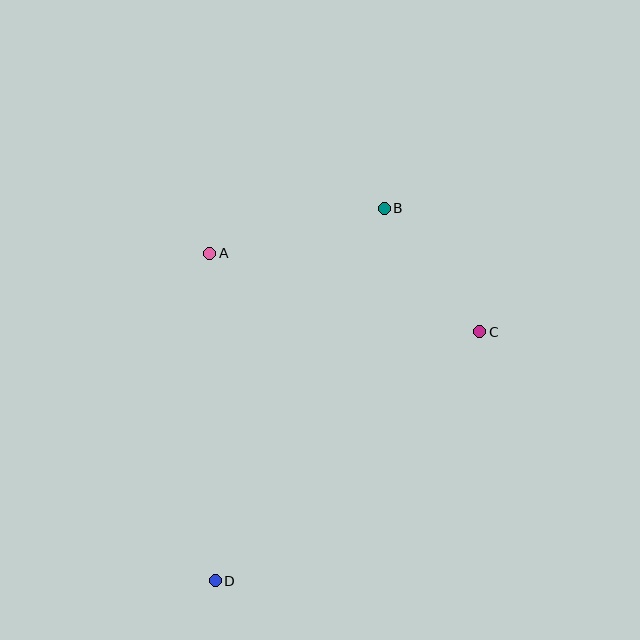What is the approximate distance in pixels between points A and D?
The distance between A and D is approximately 327 pixels.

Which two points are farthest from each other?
Points B and D are farthest from each other.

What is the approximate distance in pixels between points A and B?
The distance between A and B is approximately 180 pixels.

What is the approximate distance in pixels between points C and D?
The distance between C and D is approximately 363 pixels.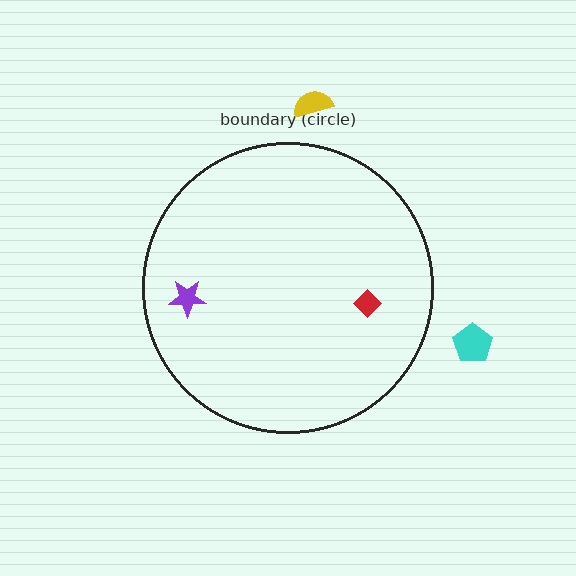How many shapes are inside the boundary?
2 inside, 2 outside.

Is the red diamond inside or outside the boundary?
Inside.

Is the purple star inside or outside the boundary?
Inside.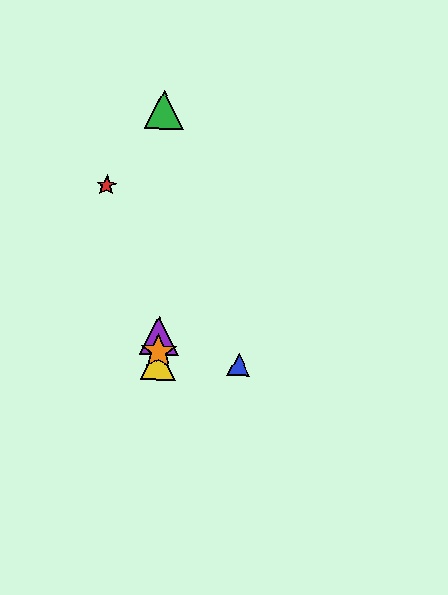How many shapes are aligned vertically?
4 shapes (the green triangle, the yellow triangle, the purple triangle, the orange star) are aligned vertically.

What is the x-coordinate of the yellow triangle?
The yellow triangle is at x≈158.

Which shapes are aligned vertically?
The green triangle, the yellow triangle, the purple triangle, the orange star are aligned vertically.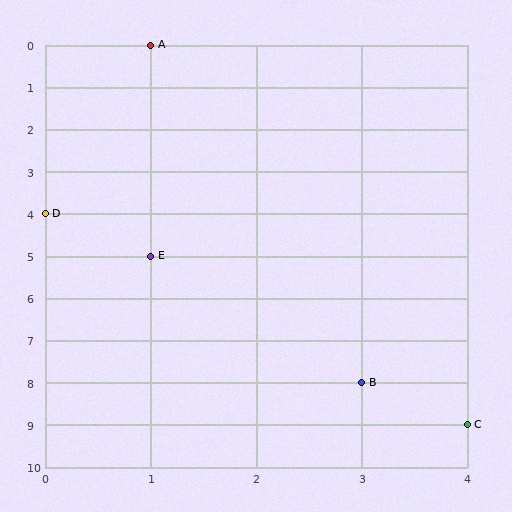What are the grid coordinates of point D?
Point D is at grid coordinates (0, 4).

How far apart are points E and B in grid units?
Points E and B are 2 columns and 3 rows apart (about 3.6 grid units diagonally).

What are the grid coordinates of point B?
Point B is at grid coordinates (3, 8).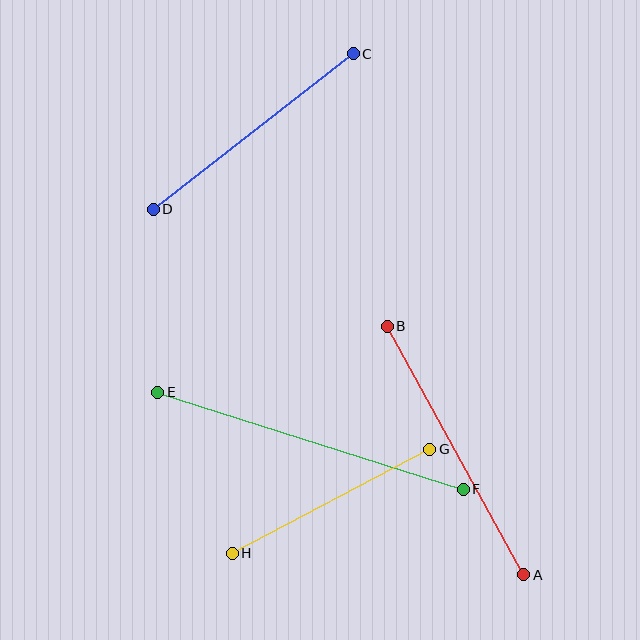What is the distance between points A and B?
The distance is approximately 284 pixels.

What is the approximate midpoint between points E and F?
The midpoint is at approximately (310, 441) pixels.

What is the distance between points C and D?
The distance is approximately 254 pixels.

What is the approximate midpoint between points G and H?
The midpoint is at approximately (331, 501) pixels.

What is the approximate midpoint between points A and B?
The midpoint is at approximately (455, 450) pixels.